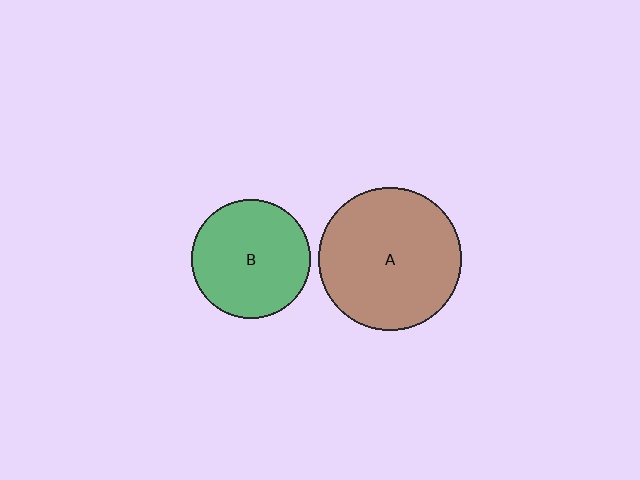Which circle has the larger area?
Circle A (brown).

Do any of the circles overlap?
No, none of the circles overlap.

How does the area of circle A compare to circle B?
Approximately 1.4 times.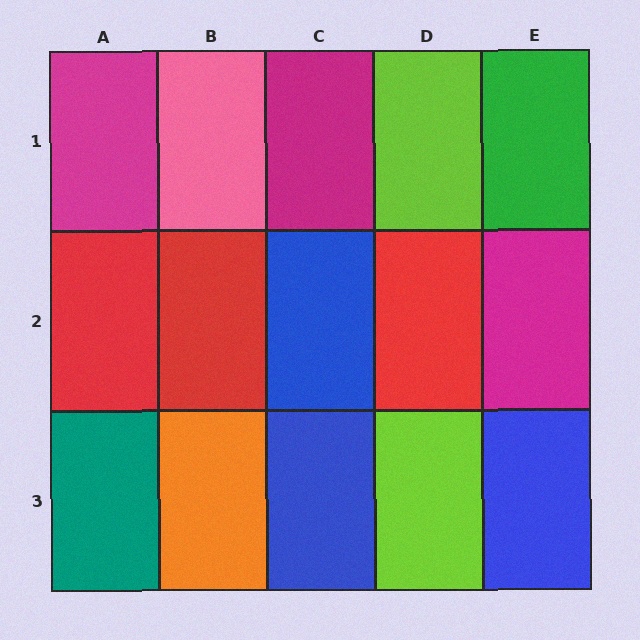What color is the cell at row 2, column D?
Red.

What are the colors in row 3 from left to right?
Teal, orange, blue, lime, blue.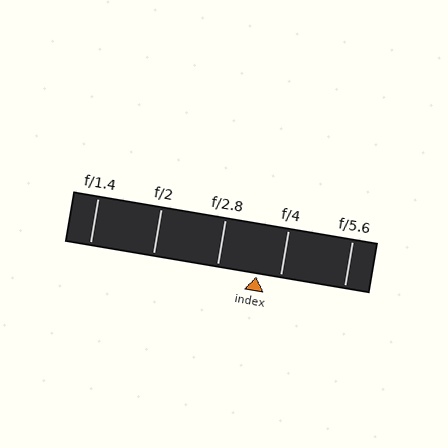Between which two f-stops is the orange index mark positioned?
The index mark is between f/2.8 and f/4.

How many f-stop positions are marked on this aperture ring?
There are 5 f-stop positions marked.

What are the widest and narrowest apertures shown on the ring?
The widest aperture shown is f/1.4 and the narrowest is f/5.6.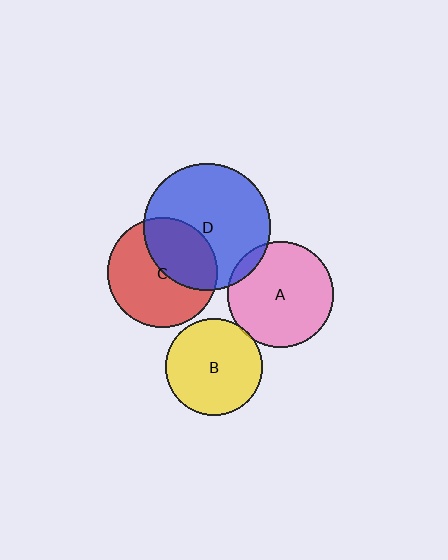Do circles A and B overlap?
Yes.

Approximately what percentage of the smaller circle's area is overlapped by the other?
Approximately 5%.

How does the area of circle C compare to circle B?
Approximately 1.3 times.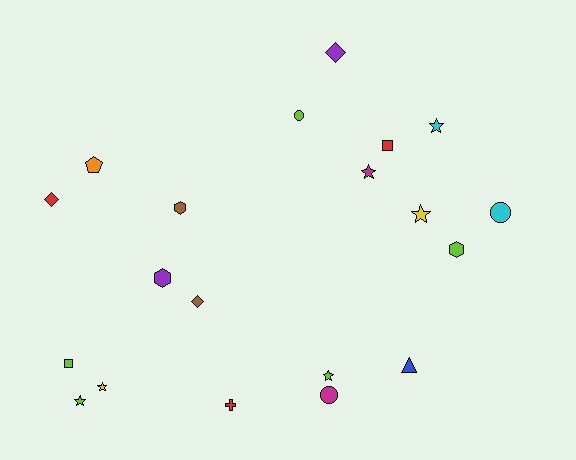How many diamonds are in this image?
There are 3 diamonds.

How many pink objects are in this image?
There are no pink objects.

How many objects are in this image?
There are 20 objects.